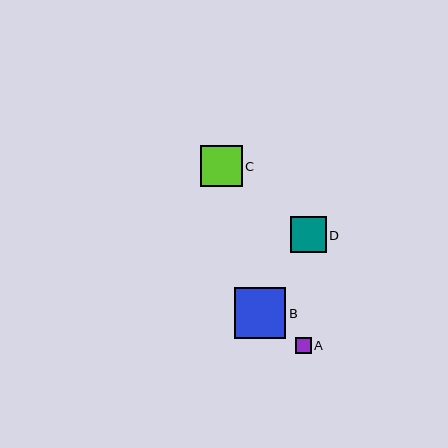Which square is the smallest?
Square A is the smallest with a size of approximately 16 pixels.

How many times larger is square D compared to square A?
Square D is approximately 2.3 times the size of square A.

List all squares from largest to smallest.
From largest to smallest: B, C, D, A.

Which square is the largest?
Square B is the largest with a size of approximately 52 pixels.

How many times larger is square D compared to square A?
Square D is approximately 2.3 times the size of square A.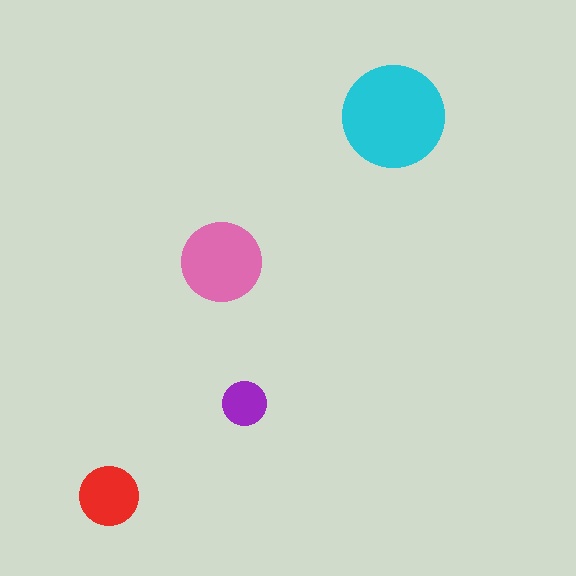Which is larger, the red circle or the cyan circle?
The cyan one.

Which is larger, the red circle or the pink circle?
The pink one.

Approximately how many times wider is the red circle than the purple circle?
About 1.5 times wider.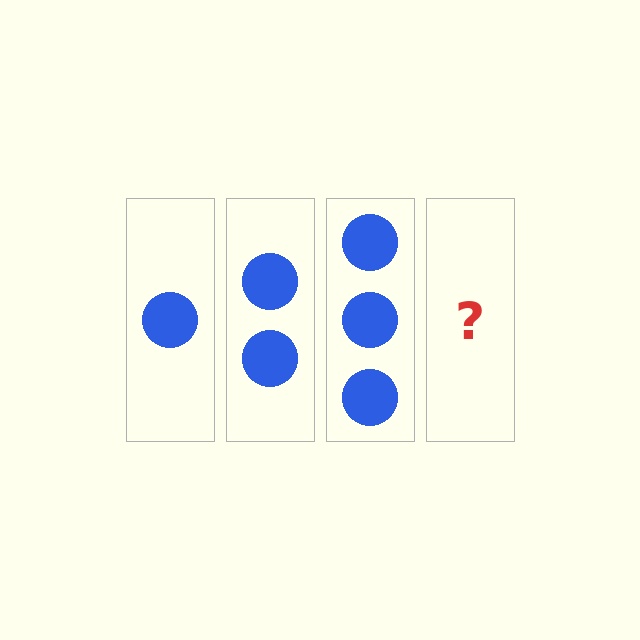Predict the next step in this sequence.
The next step is 4 circles.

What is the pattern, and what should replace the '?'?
The pattern is that each step adds one more circle. The '?' should be 4 circles.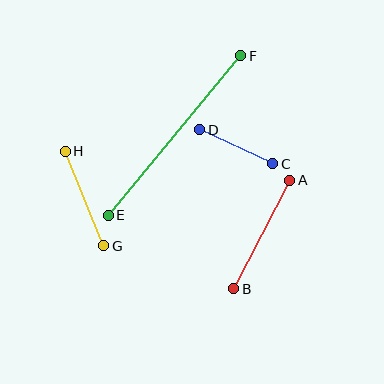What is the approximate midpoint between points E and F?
The midpoint is at approximately (175, 135) pixels.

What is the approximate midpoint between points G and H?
The midpoint is at approximately (84, 198) pixels.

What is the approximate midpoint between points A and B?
The midpoint is at approximately (262, 234) pixels.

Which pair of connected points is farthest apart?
Points E and F are farthest apart.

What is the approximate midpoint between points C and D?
The midpoint is at approximately (236, 147) pixels.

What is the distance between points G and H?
The distance is approximately 102 pixels.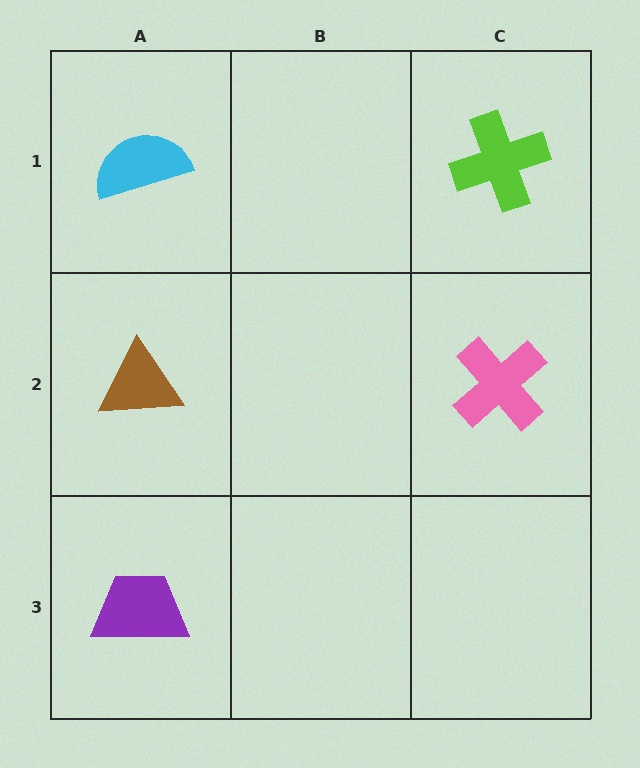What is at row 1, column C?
A lime cross.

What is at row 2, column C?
A pink cross.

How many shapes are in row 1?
2 shapes.